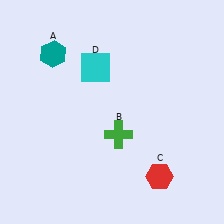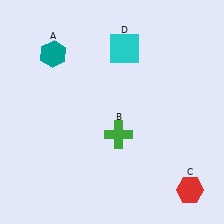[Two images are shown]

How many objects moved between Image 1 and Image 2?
2 objects moved between the two images.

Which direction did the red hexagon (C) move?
The red hexagon (C) moved right.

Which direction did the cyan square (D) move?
The cyan square (D) moved right.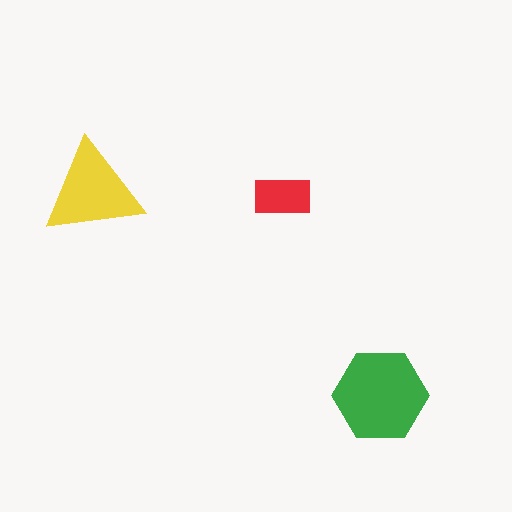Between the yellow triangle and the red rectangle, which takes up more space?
The yellow triangle.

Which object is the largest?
The green hexagon.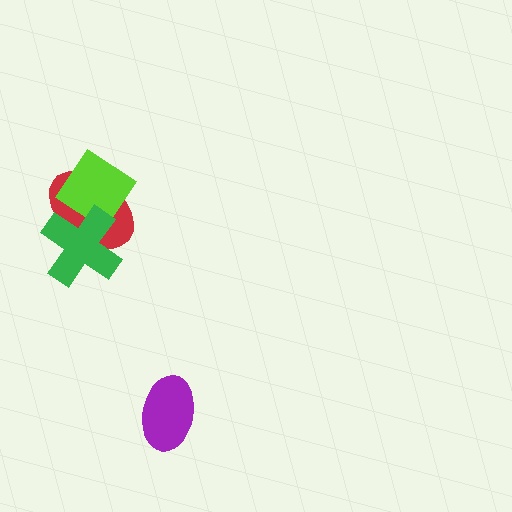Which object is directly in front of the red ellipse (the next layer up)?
The lime diamond is directly in front of the red ellipse.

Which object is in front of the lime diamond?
The green cross is in front of the lime diamond.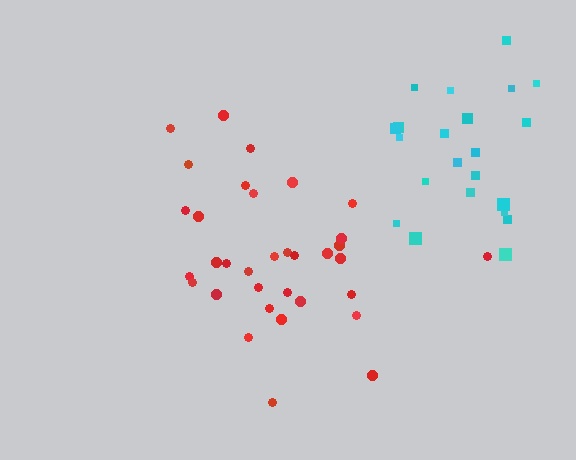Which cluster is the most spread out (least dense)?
Red.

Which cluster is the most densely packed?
Cyan.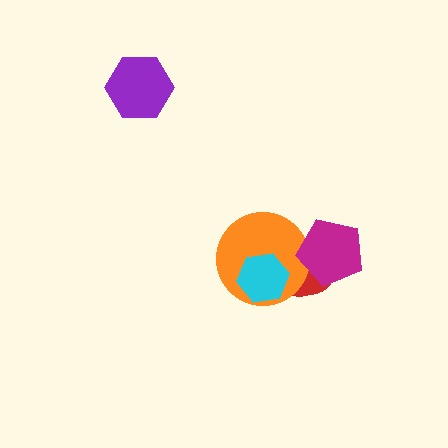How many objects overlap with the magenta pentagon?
2 objects overlap with the magenta pentagon.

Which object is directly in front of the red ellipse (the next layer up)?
The orange circle is directly in front of the red ellipse.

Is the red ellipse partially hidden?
Yes, it is partially covered by another shape.